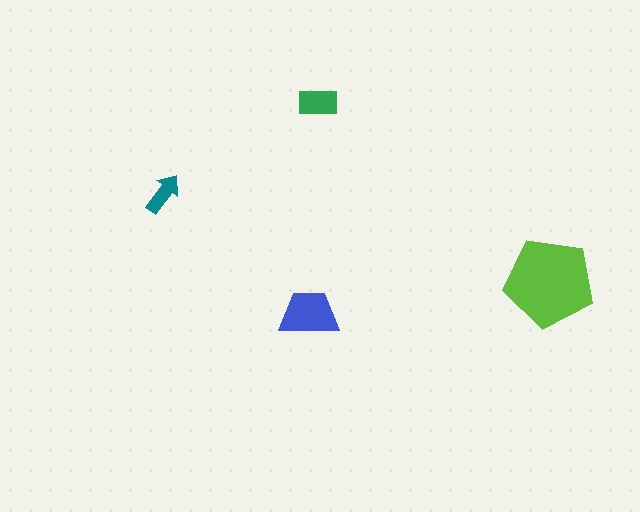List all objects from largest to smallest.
The lime pentagon, the blue trapezoid, the green rectangle, the teal arrow.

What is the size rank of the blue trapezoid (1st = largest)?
2nd.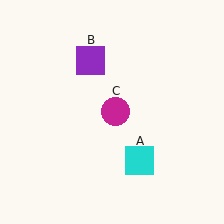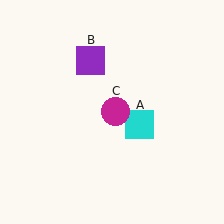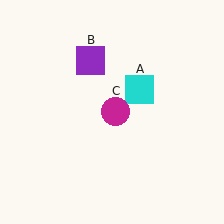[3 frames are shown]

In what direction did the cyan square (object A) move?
The cyan square (object A) moved up.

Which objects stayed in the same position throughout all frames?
Purple square (object B) and magenta circle (object C) remained stationary.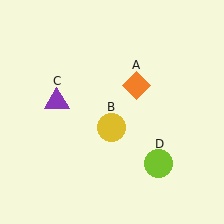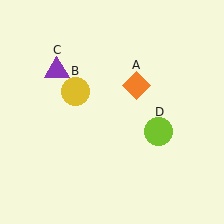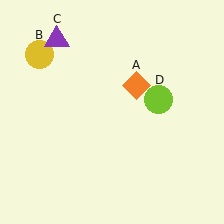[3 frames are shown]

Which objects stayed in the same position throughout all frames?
Orange diamond (object A) remained stationary.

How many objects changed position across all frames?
3 objects changed position: yellow circle (object B), purple triangle (object C), lime circle (object D).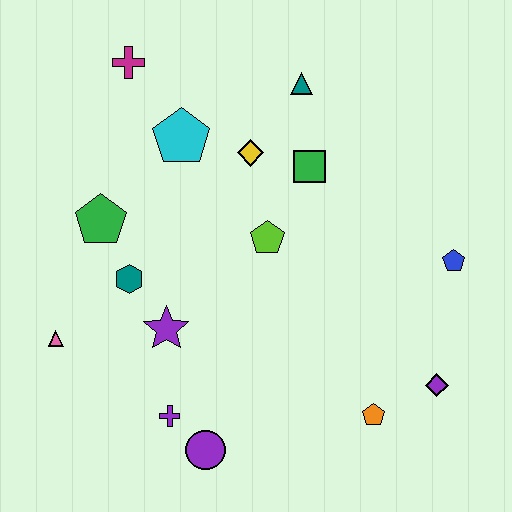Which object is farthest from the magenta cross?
The purple diamond is farthest from the magenta cross.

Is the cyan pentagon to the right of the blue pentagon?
No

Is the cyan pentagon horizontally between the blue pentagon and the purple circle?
No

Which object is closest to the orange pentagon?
The purple diamond is closest to the orange pentagon.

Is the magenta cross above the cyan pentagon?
Yes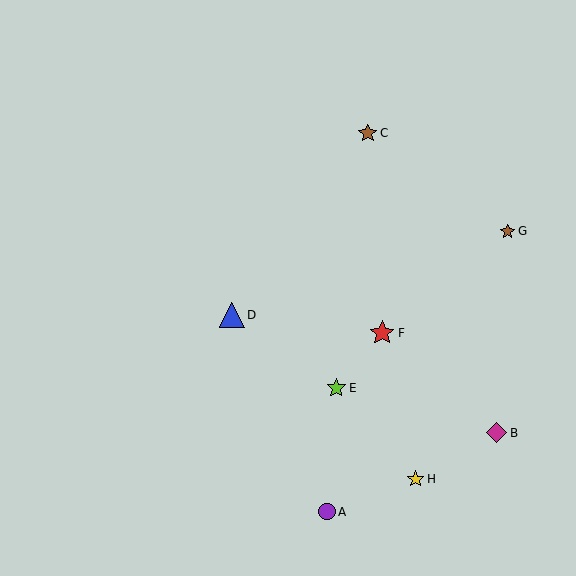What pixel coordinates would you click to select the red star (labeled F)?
Click at (382, 333) to select the red star F.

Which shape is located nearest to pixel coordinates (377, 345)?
The red star (labeled F) at (382, 333) is nearest to that location.